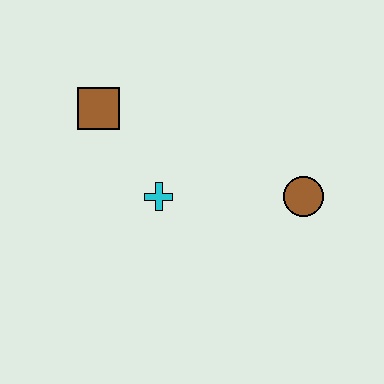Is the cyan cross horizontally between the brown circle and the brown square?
Yes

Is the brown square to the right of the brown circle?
No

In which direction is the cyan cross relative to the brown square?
The cyan cross is below the brown square.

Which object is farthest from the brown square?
The brown circle is farthest from the brown square.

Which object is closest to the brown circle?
The cyan cross is closest to the brown circle.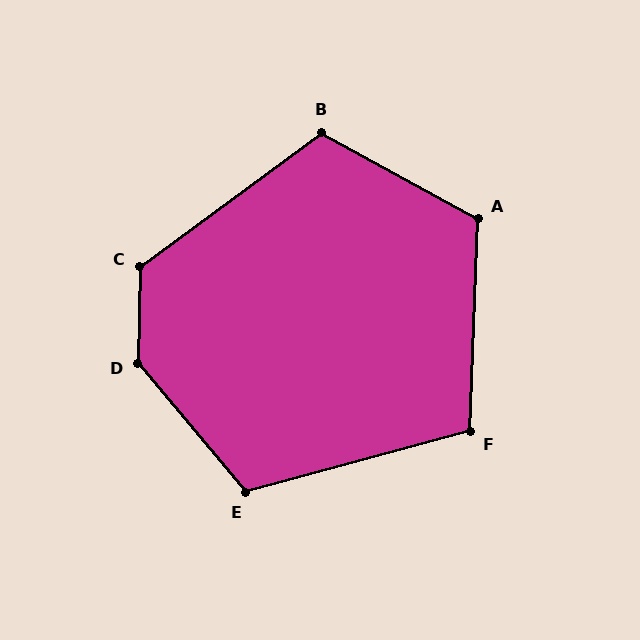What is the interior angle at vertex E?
Approximately 115 degrees (obtuse).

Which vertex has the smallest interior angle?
F, at approximately 107 degrees.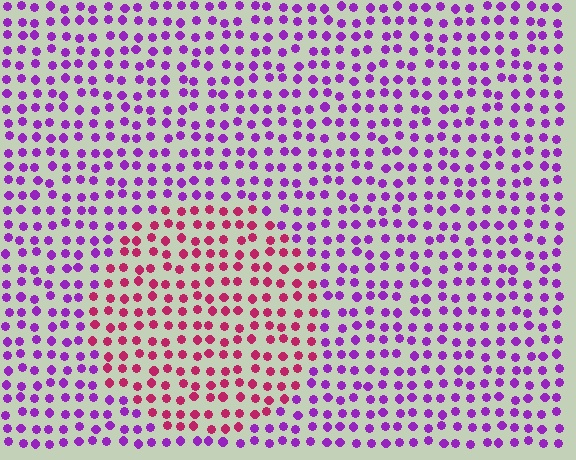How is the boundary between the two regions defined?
The boundary is defined purely by a slight shift in hue (about 50 degrees). Spacing, size, and orientation are identical on both sides.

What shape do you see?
I see a circle.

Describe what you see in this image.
The image is filled with small purple elements in a uniform arrangement. A circle-shaped region is visible where the elements are tinted to a slightly different hue, forming a subtle color boundary.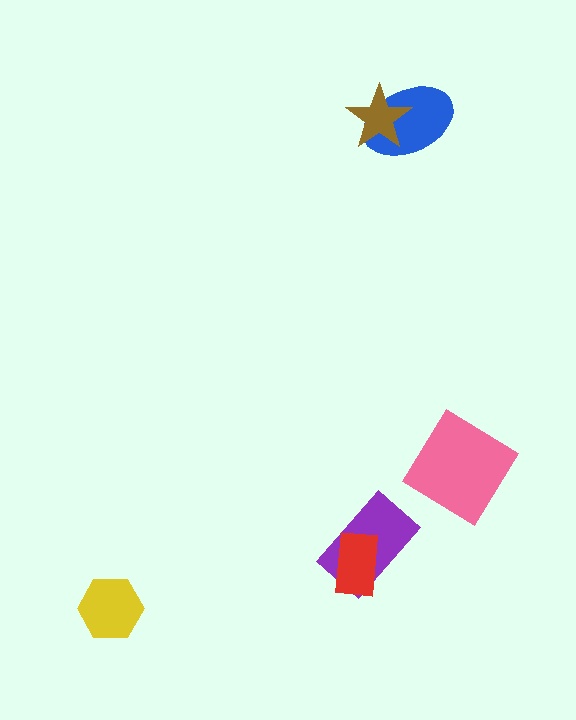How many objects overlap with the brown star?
1 object overlaps with the brown star.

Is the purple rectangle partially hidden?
Yes, it is partially covered by another shape.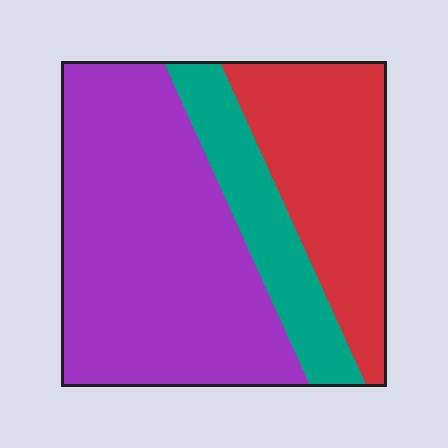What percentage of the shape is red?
Red covers about 30% of the shape.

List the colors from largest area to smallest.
From largest to smallest: purple, red, teal.